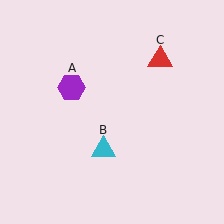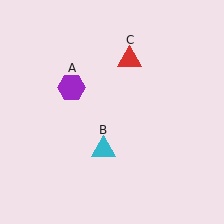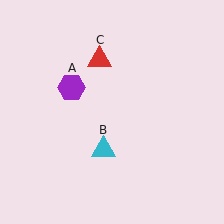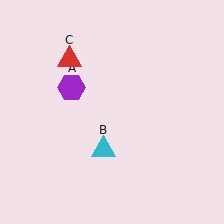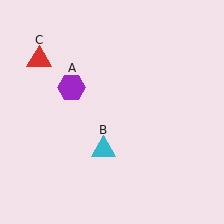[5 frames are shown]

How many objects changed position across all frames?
1 object changed position: red triangle (object C).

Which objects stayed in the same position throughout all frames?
Purple hexagon (object A) and cyan triangle (object B) remained stationary.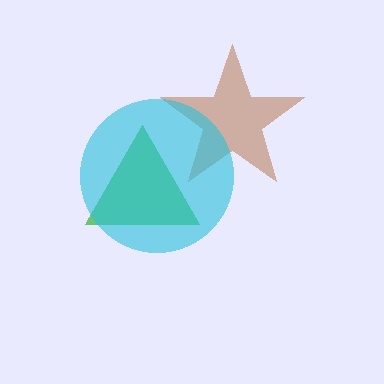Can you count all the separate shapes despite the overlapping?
Yes, there are 3 separate shapes.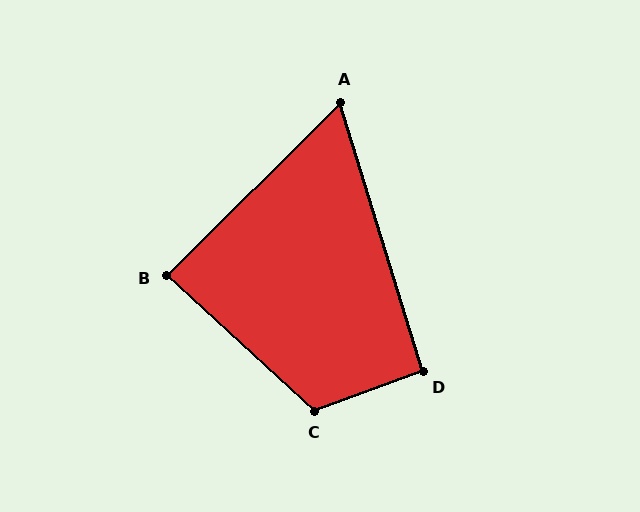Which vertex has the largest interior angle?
C, at approximately 118 degrees.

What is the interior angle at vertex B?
Approximately 87 degrees (approximately right).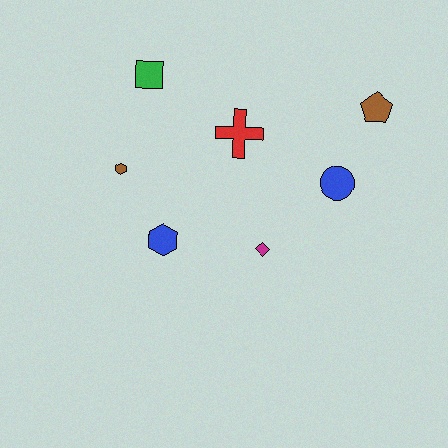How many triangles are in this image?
There are no triangles.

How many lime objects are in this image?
There are no lime objects.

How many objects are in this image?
There are 7 objects.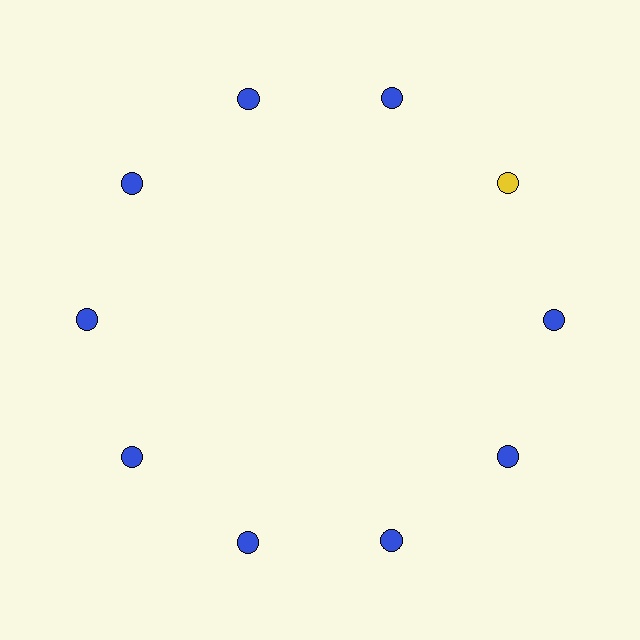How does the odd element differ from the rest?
It has a different color: yellow instead of blue.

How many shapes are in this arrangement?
There are 10 shapes arranged in a ring pattern.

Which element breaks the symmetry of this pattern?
The yellow circle at roughly the 2 o'clock position breaks the symmetry. All other shapes are blue circles.